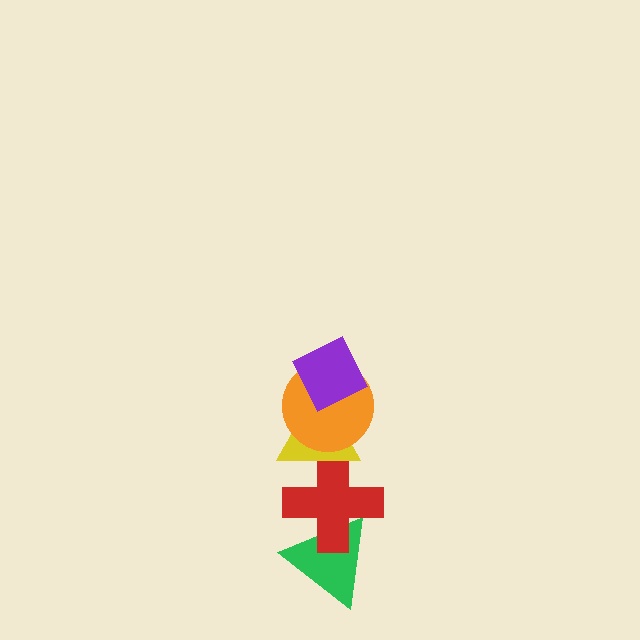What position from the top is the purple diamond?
The purple diamond is 1st from the top.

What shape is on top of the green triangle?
The red cross is on top of the green triangle.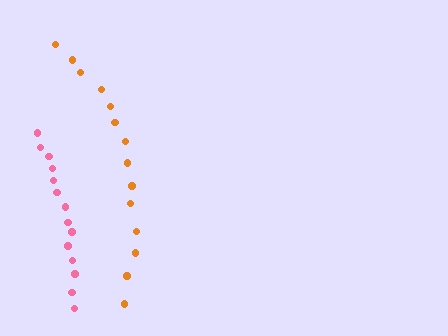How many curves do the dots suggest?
There are 2 distinct paths.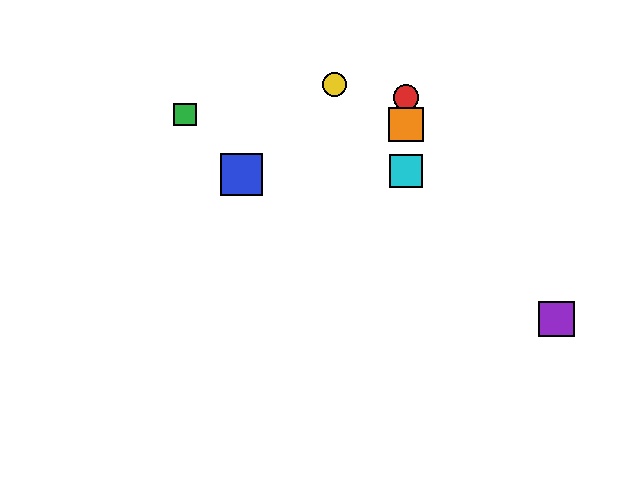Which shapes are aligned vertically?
The red circle, the orange square, the cyan square are aligned vertically.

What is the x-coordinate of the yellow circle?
The yellow circle is at x≈334.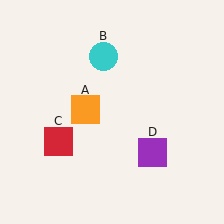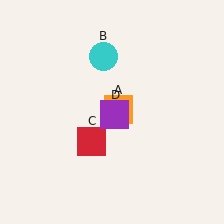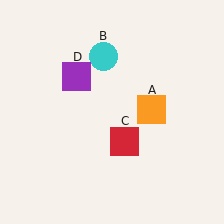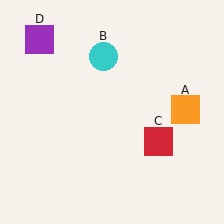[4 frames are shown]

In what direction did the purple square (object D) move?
The purple square (object D) moved up and to the left.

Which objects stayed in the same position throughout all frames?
Cyan circle (object B) remained stationary.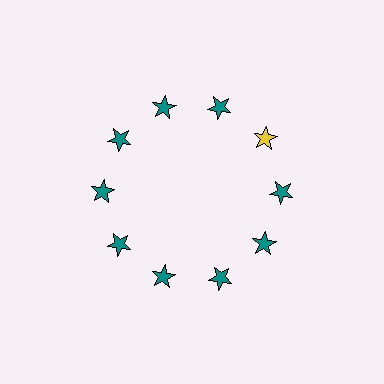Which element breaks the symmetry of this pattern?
The yellow star at roughly the 2 o'clock position breaks the symmetry. All other shapes are teal stars.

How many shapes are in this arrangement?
There are 10 shapes arranged in a ring pattern.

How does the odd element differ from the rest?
It has a different color: yellow instead of teal.